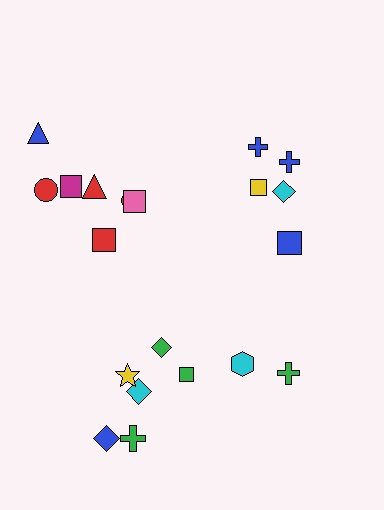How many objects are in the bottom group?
There are 8 objects.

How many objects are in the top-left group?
There are 7 objects.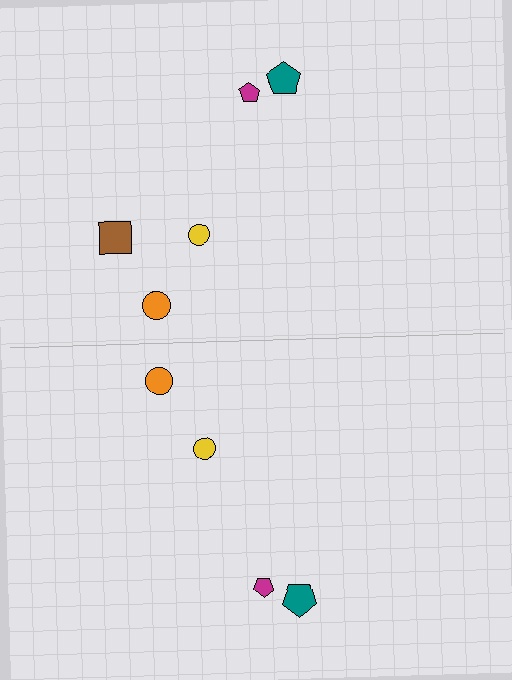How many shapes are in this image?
There are 9 shapes in this image.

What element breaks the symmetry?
A brown square is missing from the bottom side.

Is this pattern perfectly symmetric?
No, the pattern is not perfectly symmetric. A brown square is missing from the bottom side.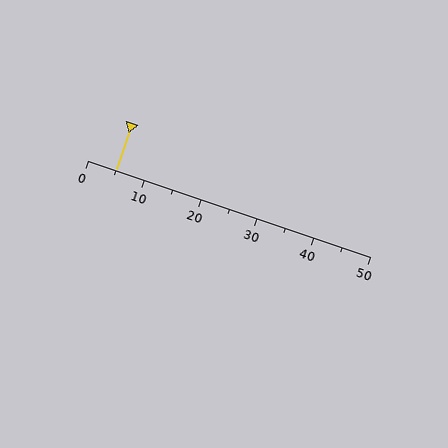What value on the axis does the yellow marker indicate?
The marker indicates approximately 5.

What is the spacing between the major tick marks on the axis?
The major ticks are spaced 10 apart.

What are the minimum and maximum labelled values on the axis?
The axis runs from 0 to 50.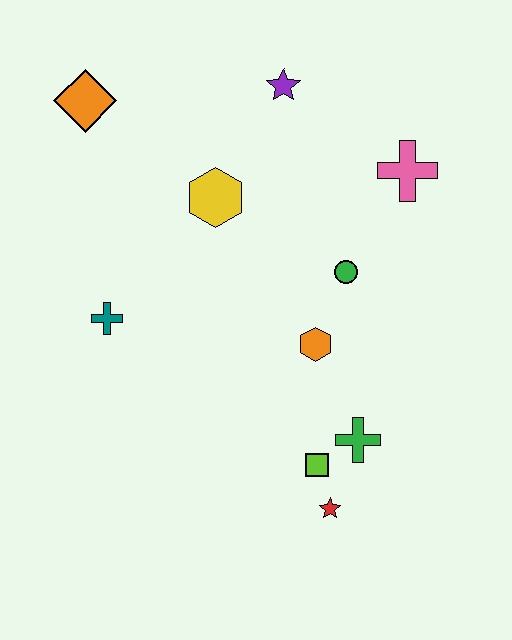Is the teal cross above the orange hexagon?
Yes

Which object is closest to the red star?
The lime square is closest to the red star.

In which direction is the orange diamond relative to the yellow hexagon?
The orange diamond is to the left of the yellow hexagon.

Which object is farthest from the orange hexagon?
The orange diamond is farthest from the orange hexagon.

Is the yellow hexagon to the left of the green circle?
Yes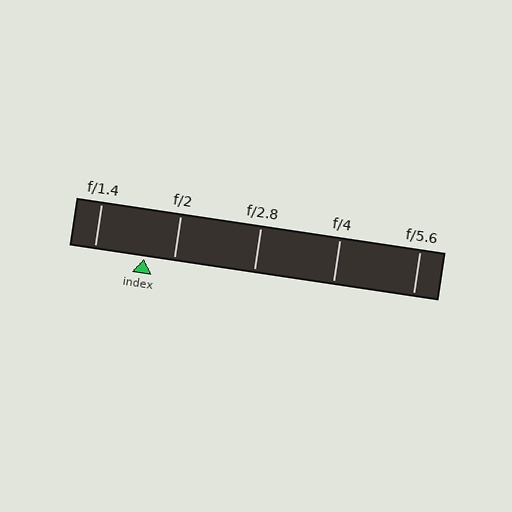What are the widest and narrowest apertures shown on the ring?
The widest aperture shown is f/1.4 and the narrowest is f/5.6.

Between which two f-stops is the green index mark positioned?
The index mark is between f/1.4 and f/2.